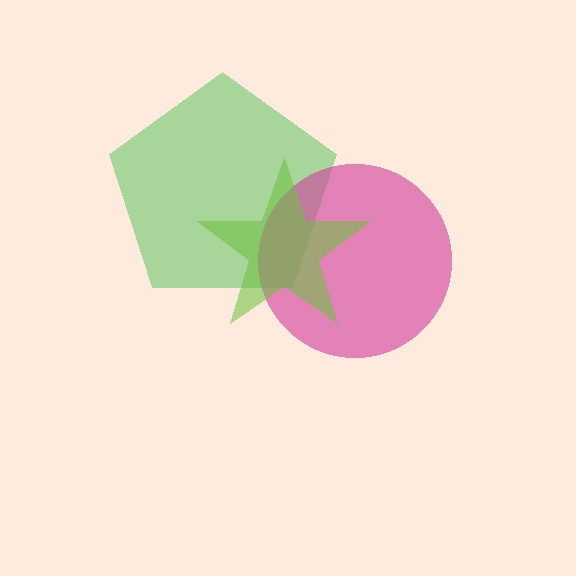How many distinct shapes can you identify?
There are 3 distinct shapes: a green pentagon, a magenta circle, a lime star.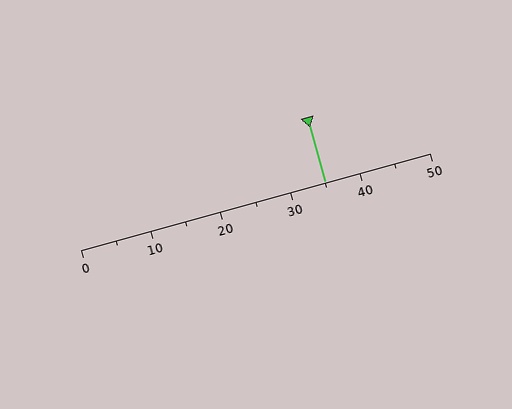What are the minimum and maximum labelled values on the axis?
The axis runs from 0 to 50.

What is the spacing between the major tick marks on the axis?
The major ticks are spaced 10 apart.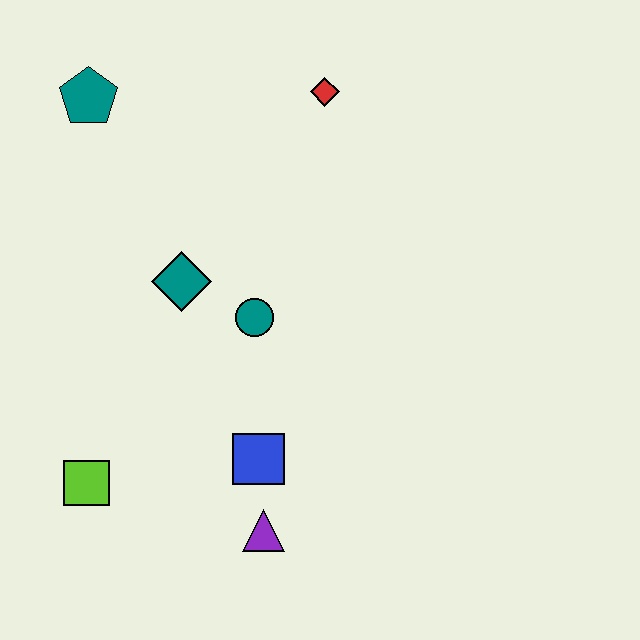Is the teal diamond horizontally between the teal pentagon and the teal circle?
Yes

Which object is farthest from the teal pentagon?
The purple triangle is farthest from the teal pentagon.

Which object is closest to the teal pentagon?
The teal diamond is closest to the teal pentagon.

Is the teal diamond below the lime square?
No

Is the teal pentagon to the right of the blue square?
No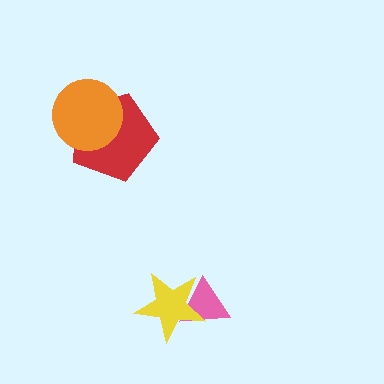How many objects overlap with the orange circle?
1 object overlaps with the orange circle.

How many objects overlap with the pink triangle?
1 object overlaps with the pink triangle.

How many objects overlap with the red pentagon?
1 object overlaps with the red pentagon.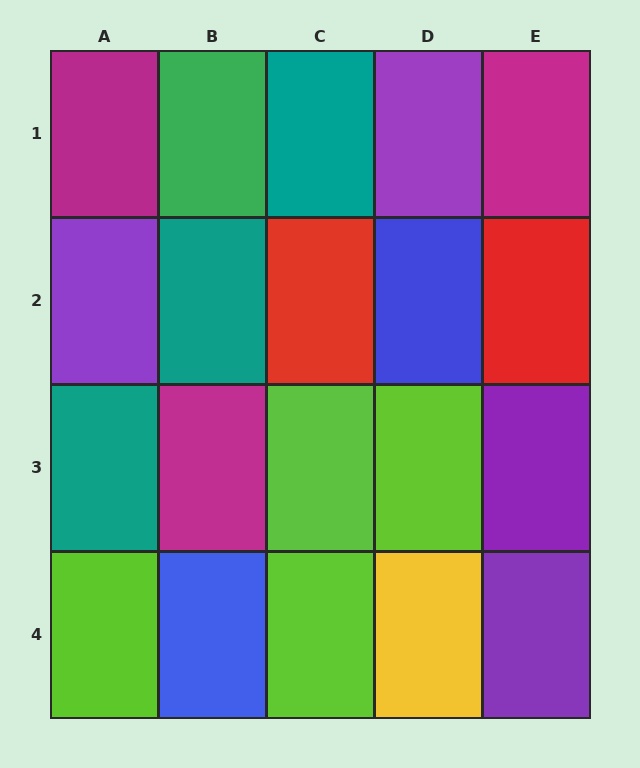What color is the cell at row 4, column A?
Lime.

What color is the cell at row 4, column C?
Lime.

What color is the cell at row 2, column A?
Purple.